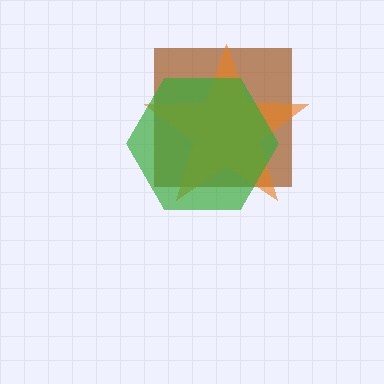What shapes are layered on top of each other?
The layered shapes are: a brown square, an orange star, a green hexagon.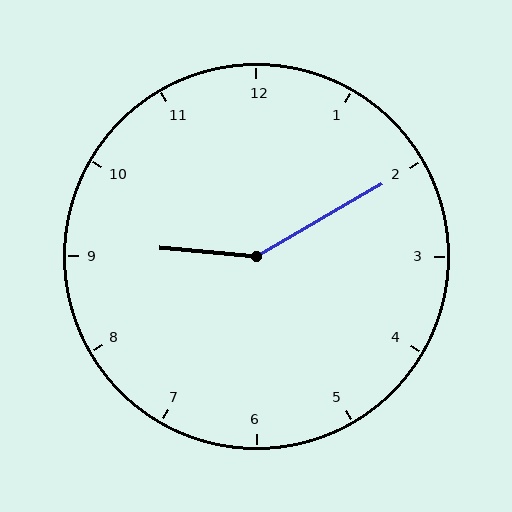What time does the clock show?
9:10.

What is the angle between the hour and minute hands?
Approximately 145 degrees.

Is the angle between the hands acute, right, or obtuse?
It is obtuse.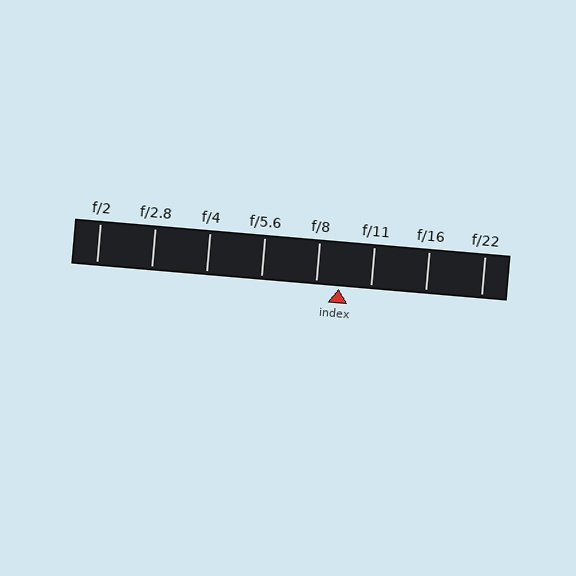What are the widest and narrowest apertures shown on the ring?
The widest aperture shown is f/2 and the narrowest is f/22.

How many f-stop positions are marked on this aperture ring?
There are 8 f-stop positions marked.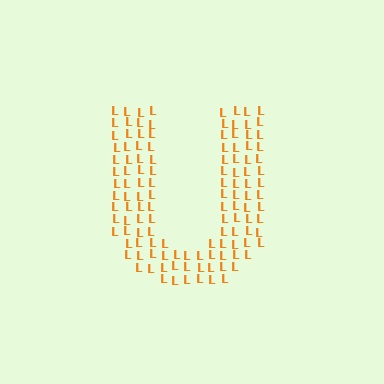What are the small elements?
The small elements are letter L's.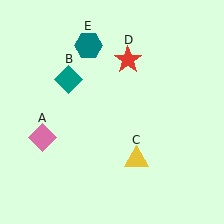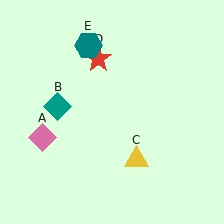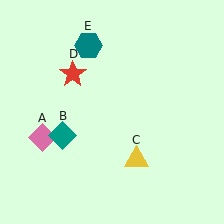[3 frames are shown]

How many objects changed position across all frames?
2 objects changed position: teal diamond (object B), red star (object D).